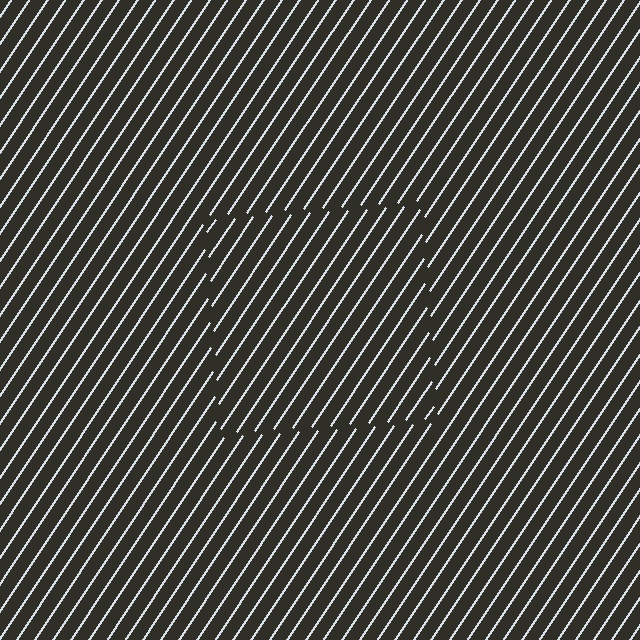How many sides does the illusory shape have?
4 sides — the line-ends trace a square.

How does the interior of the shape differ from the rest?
The interior of the shape contains the same grating, shifted by half a period — the contour is defined by the phase discontinuity where line-ends from the inner and outer gratings abut.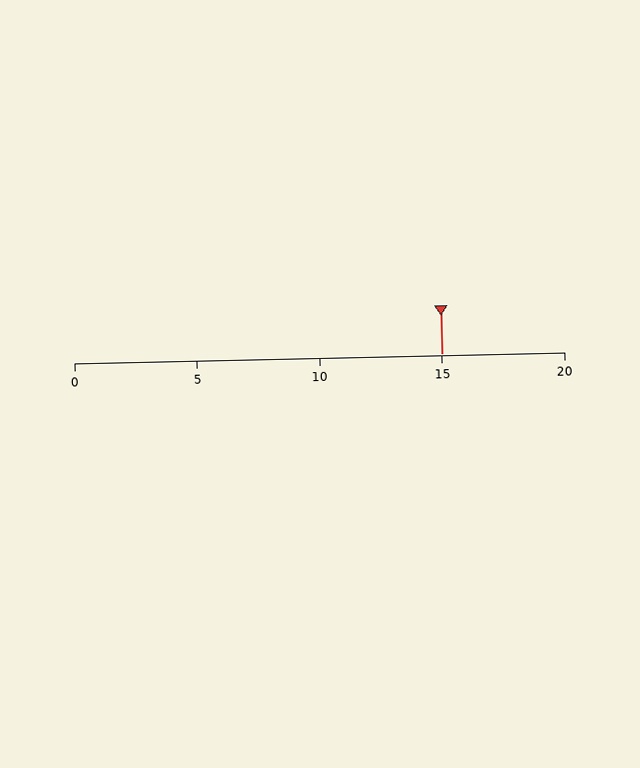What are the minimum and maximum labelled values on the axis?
The axis runs from 0 to 20.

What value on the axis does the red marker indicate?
The marker indicates approximately 15.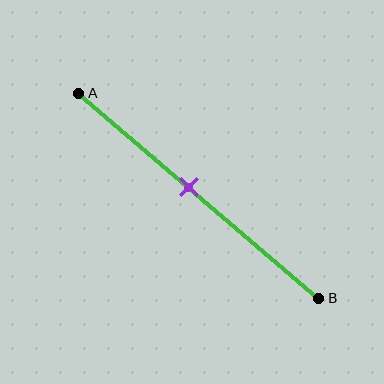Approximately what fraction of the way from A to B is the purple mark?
The purple mark is approximately 45% of the way from A to B.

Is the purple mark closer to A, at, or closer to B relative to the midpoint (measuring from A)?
The purple mark is closer to point A than the midpoint of segment AB.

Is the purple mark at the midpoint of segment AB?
No, the mark is at about 45% from A, not at the 50% midpoint.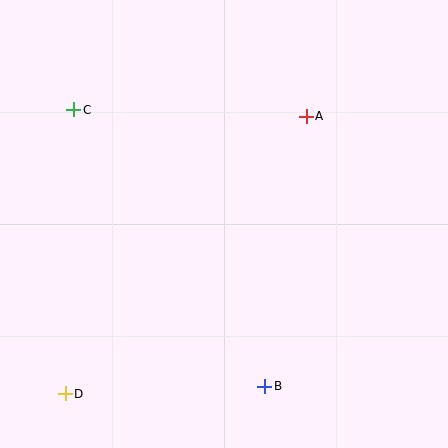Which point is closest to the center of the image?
Point A at (306, 116) is closest to the center.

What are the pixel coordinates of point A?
Point A is at (306, 116).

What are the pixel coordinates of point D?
Point D is at (65, 394).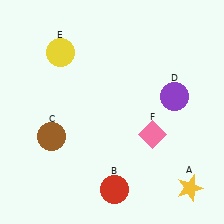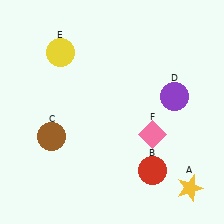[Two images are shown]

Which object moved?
The red circle (B) moved right.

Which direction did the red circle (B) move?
The red circle (B) moved right.